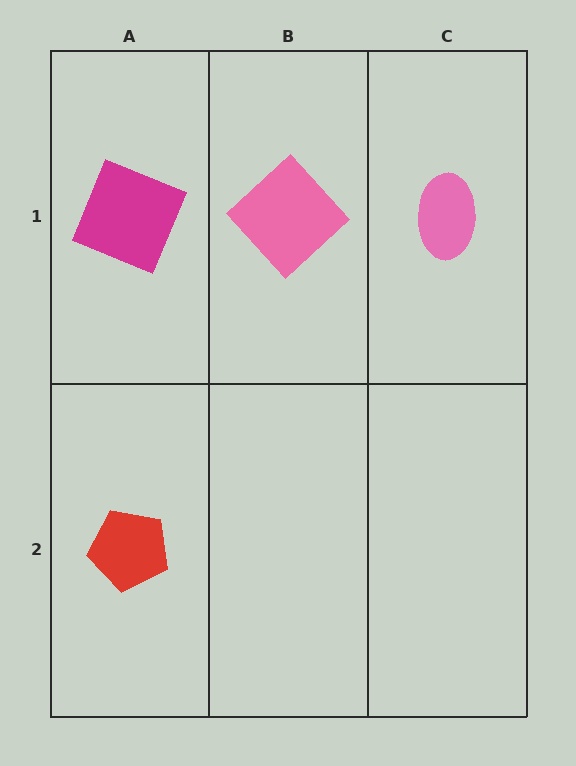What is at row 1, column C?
A pink ellipse.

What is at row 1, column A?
A magenta square.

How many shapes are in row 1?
3 shapes.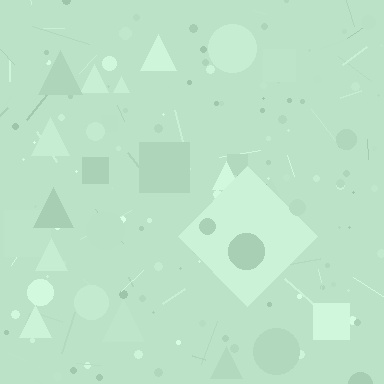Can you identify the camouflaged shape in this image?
The camouflaged shape is a diamond.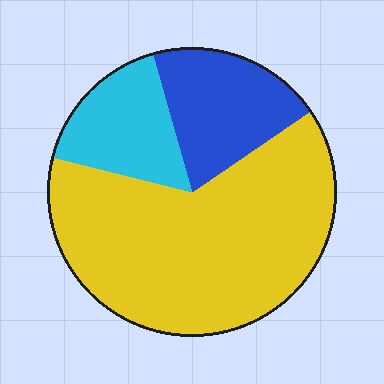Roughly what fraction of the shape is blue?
Blue takes up about one fifth (1/5) of the shape.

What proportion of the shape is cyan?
Cyan takes up about one sixth (1/6) of the shape.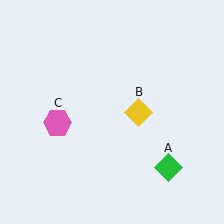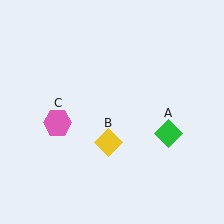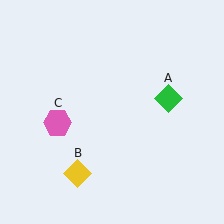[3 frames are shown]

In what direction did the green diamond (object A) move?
The green diamond (object A) moved up.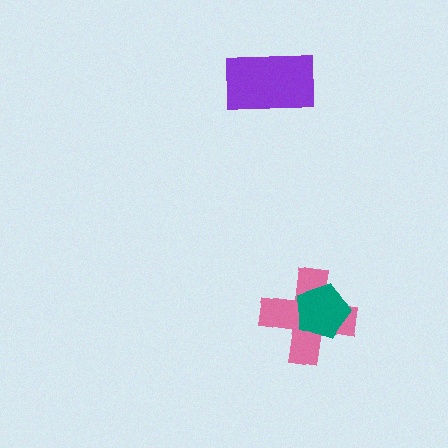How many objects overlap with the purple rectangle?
0 objects overlap with the purple rectangle.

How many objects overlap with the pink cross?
1 object overlaps with the pink cross.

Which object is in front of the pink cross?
The teal pentagon is in front of the pink cross.